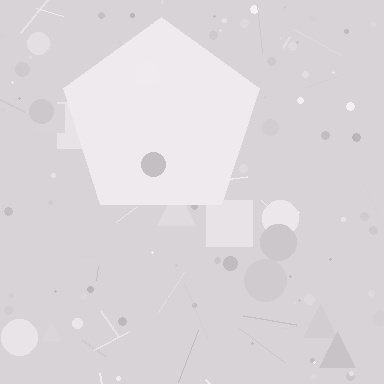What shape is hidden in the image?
A pentagon is hidden in the image.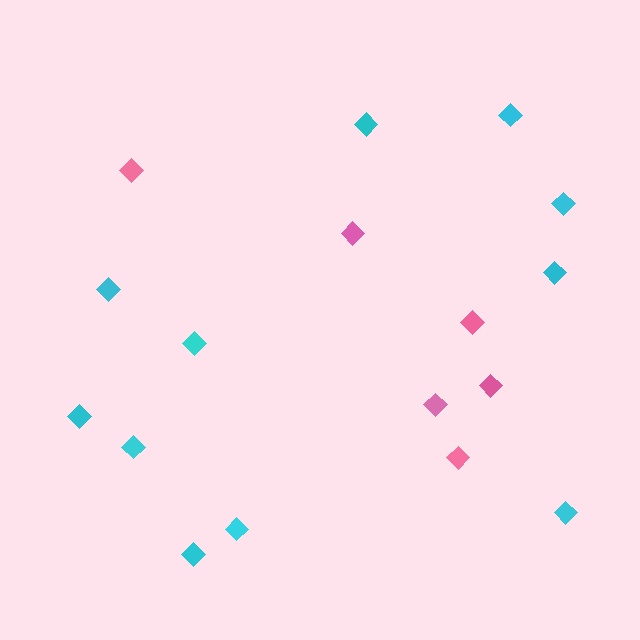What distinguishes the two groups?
There are 2 groups: one group of pink diamonds (6) and one group of cyan diamonds (11).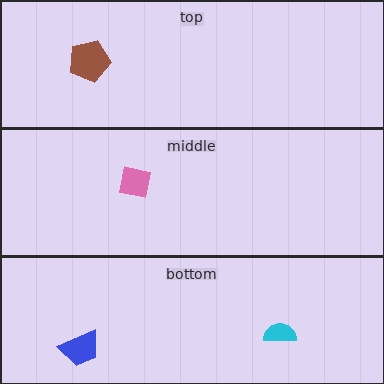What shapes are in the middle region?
The pink square.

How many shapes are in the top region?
1.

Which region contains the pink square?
The middle region.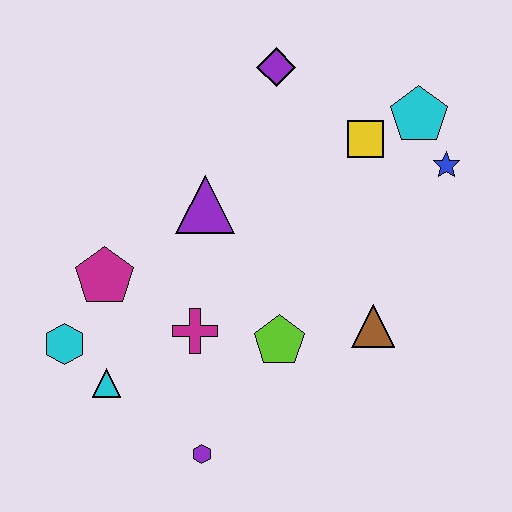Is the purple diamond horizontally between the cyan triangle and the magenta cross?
No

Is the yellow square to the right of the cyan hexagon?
Yes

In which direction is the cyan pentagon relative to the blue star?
The cyan pentagon is above the blue star.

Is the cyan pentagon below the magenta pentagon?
No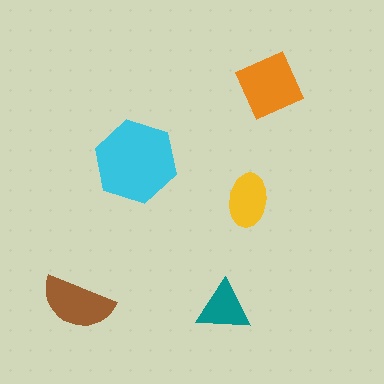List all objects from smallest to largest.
The teal triangle, the yellow ellipse, the brown semicircle, the orange square, the cyan hexagon.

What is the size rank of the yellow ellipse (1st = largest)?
4th.